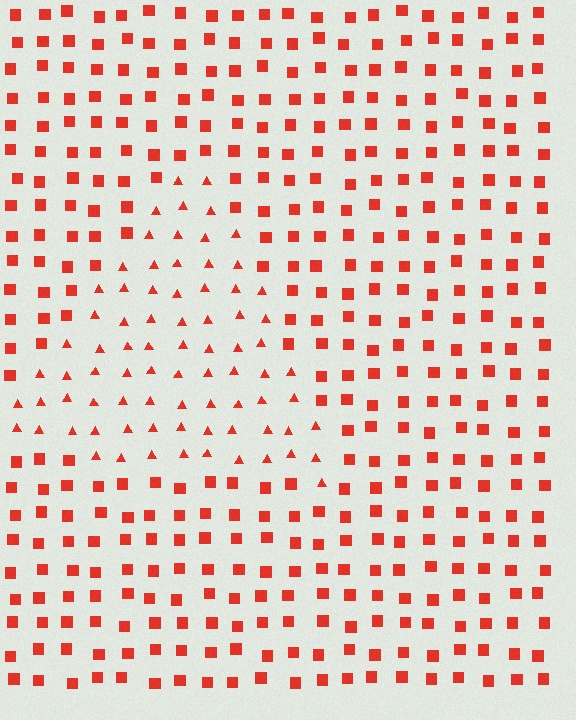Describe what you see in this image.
The image is filled with small red elements arranged in a uniform grid. A triangle-shaped region contains triangles, while the surrounding area contains squares. The boundary is defined purely by the change in element shape.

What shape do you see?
I see a triangle.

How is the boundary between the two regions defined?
The boundary is defined by a change in element shape: triangles inside vs. squares outside. All elements share the same color and spacing.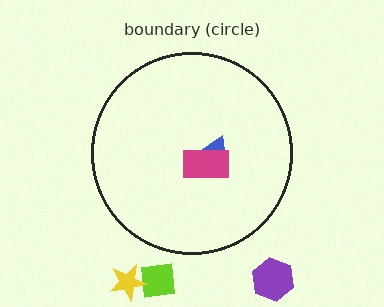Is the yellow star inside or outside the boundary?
Outside.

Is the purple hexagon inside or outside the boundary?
Outside.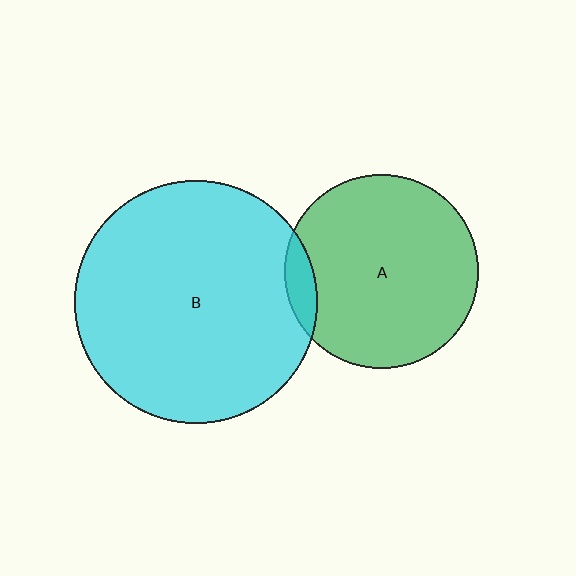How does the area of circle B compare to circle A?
Approximately 1.6 times.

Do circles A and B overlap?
Yes.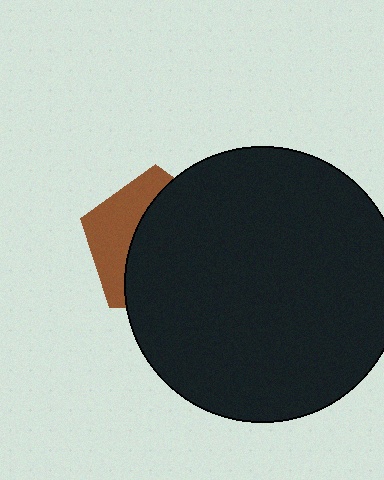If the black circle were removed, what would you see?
You would see the complete brown pentagon.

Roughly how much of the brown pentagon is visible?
A small part of it is visible (roughly 35%).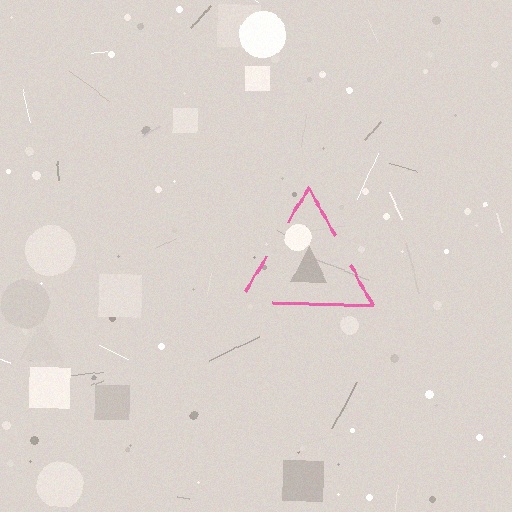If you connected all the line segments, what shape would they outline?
They would outline a triangle.